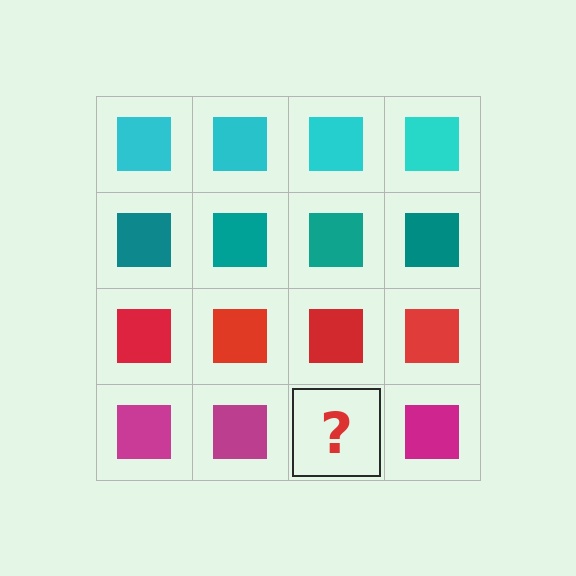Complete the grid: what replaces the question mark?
The question mark should be replaced with a magenta square.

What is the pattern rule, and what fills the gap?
The rule is that each row has a consistent color. The gap should be filled with a magenta square.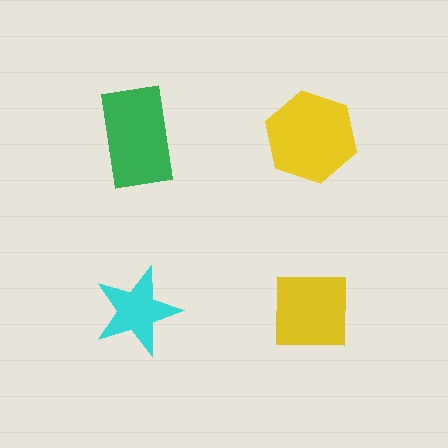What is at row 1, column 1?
A green rectangle.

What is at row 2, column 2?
A yellow square.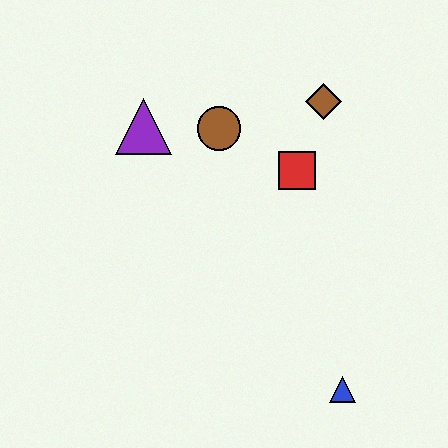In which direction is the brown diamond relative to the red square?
The brown diamond is above the red square.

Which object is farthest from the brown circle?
The blue triangle is farthest from the brown circle.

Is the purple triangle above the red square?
Yes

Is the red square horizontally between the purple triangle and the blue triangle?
Yes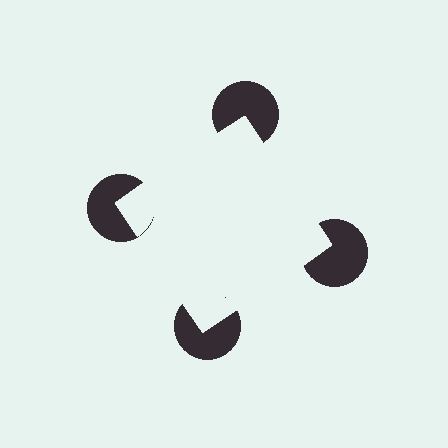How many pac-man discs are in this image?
There are 4 — one at each vertex of the illusory square.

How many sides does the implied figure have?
4 sides.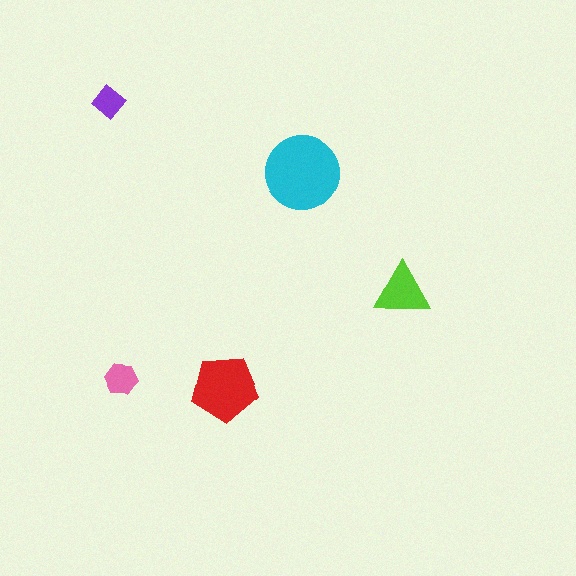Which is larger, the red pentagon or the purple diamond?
The red pentagon.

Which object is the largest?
The cyan circle.